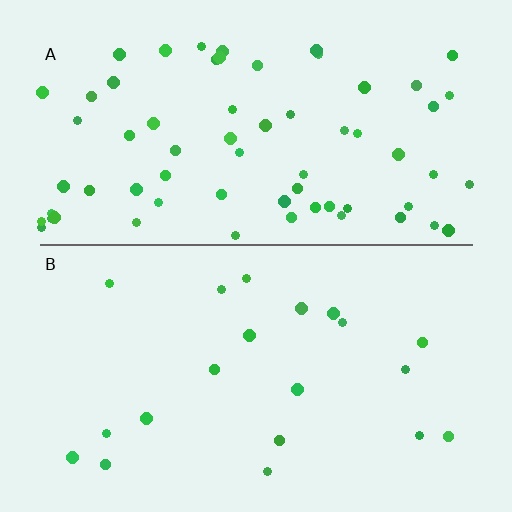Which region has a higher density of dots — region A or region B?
A (the top).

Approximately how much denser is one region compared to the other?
Approximately 3.3× — region A over region B.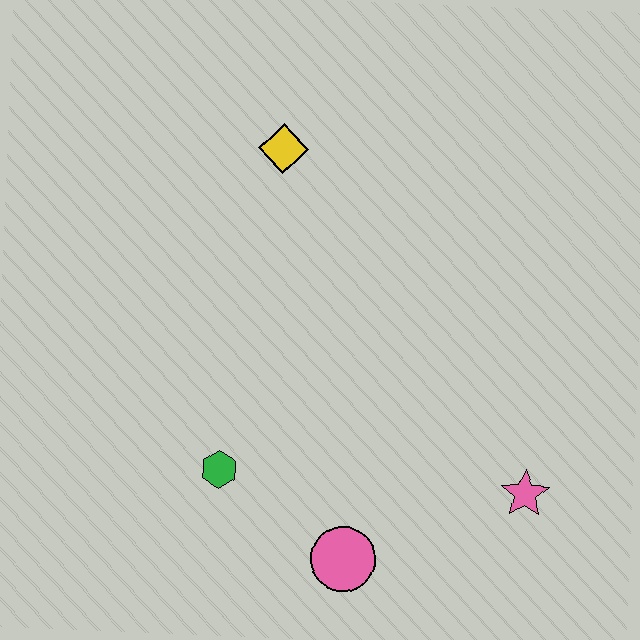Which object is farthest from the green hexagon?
The yellow diamond is farthest from the green hexagon.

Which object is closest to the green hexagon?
The pink circle is closest to the green hexagon.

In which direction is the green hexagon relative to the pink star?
The green hexagon is to the left of the pink star.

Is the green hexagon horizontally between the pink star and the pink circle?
No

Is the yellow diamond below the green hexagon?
No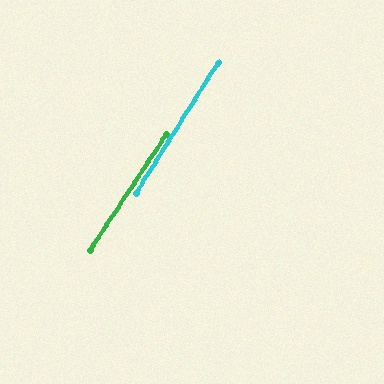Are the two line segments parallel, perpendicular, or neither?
Parallel — their directions differ by only 1.4°.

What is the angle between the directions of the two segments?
Approximately 1 degree.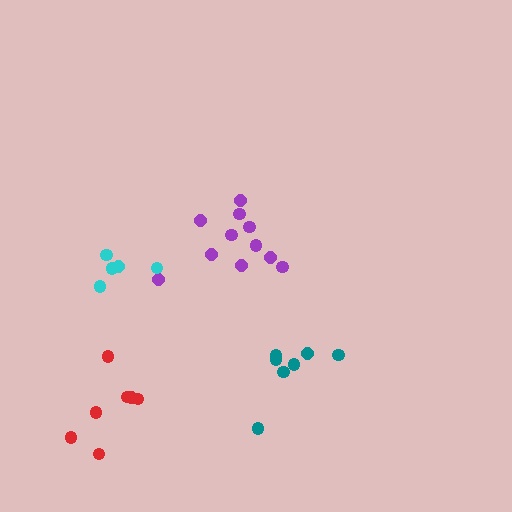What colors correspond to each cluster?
The clusters are colored: purple, cyan, teal, red.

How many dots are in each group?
Group 1: 11 dots, Group 2: 5 dots, Group 3: 7 dots, Group 4: 7 dots (30 total).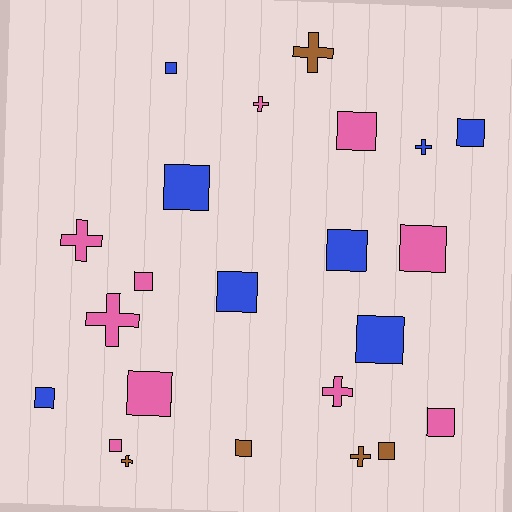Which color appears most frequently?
Pink, with 10 objects.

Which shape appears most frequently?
Square, with 15 objects.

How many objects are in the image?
There are 23 objects.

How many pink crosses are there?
There are 4 pink crosses.